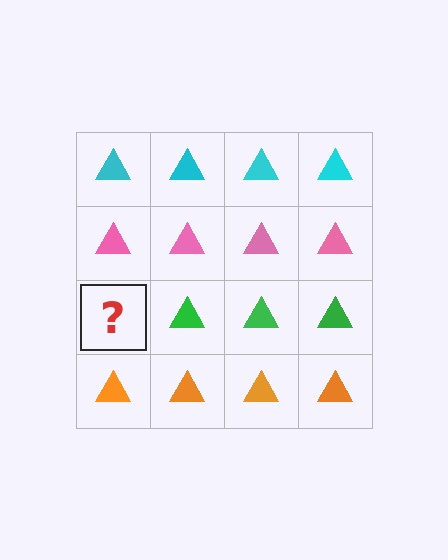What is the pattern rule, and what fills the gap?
The rule is that each row has a consistent color. The gap should be filled with a green triangle.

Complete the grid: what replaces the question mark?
The question mark should be replaced with a green triangle.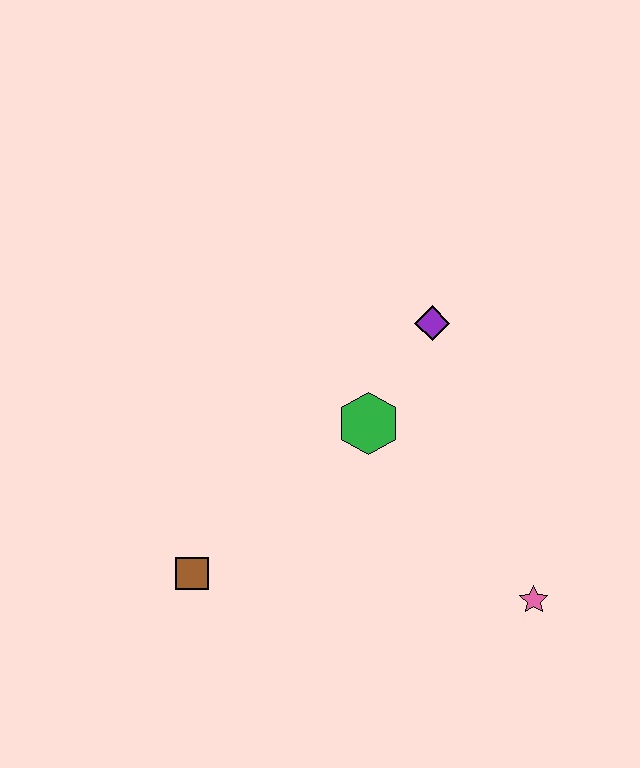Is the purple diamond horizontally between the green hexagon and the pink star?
Yes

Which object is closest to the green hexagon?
The purple diamond is closest to the green hexagon.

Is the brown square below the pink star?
No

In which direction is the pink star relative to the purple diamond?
The pink star is below the purple diamond.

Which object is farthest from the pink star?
The brown square is farthest from the pink star.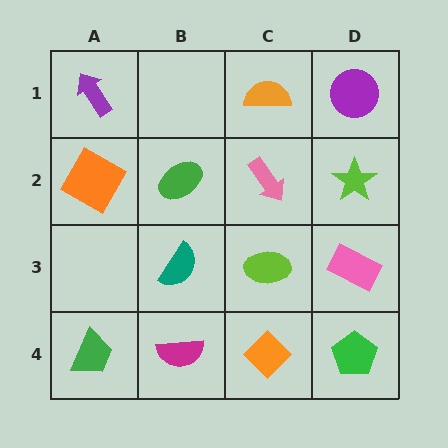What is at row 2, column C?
A pink arrow.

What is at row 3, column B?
A teal semicircle.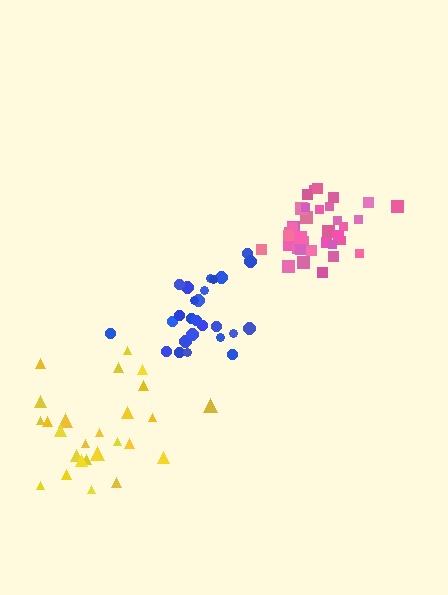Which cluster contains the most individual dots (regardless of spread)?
Pink (35).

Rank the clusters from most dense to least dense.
pink, blue, yellow.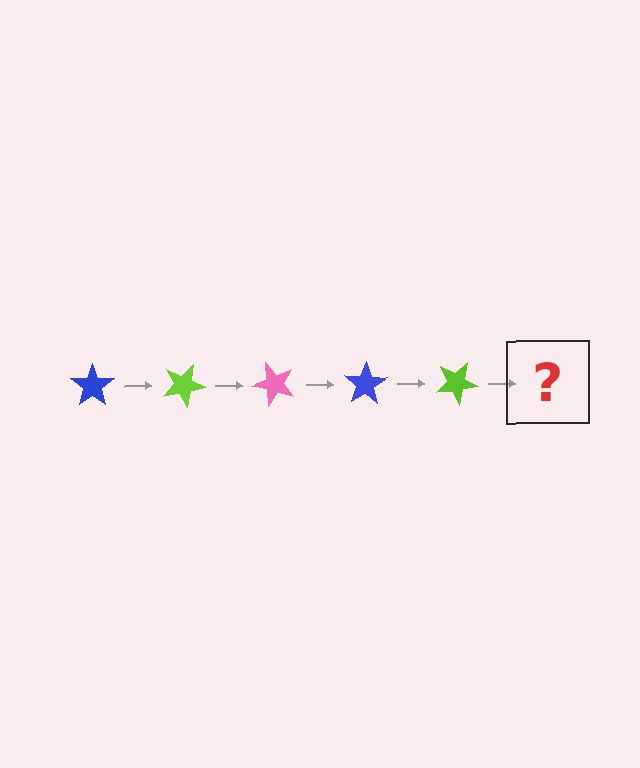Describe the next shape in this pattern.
It should be a pink star, rotated 125 degrees from the start.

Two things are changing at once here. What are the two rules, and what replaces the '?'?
The two rules are that it rotates 25 degrees each step and the color cycles through blue, lime, and pink. The '?' should be a pink star, rotated 125 degrees from the start.